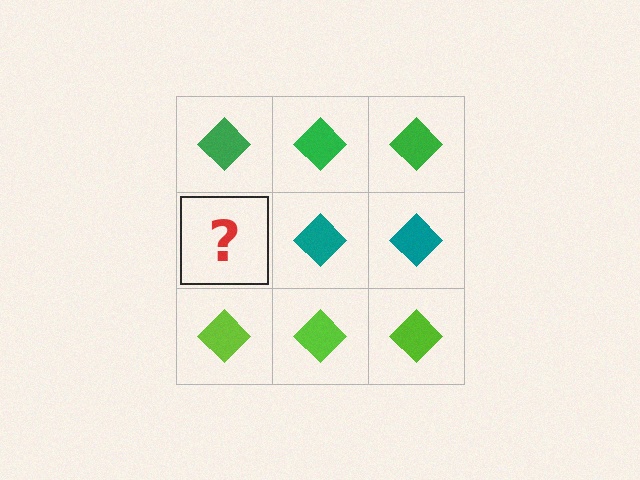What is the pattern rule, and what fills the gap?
The rule is that each row has a consistent color. The gap should be filled with a teal diamond.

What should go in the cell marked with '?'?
The missing cell should contain a teal diamond.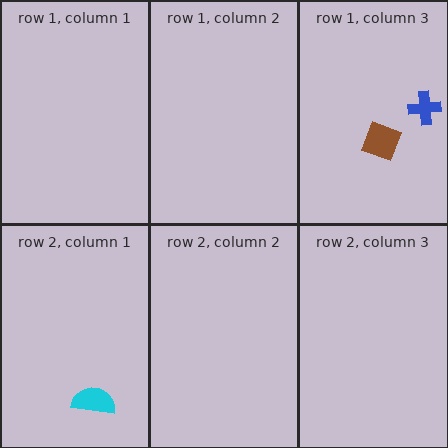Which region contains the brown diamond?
The row 1, column 3 region.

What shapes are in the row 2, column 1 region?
The cyan semicircle.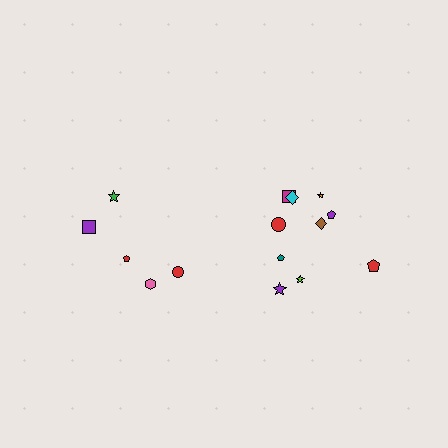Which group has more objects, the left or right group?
The right group.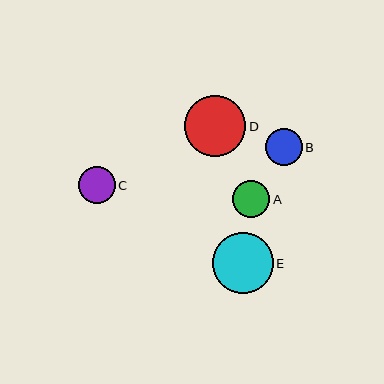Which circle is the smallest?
Circle C is the smallest with a size of approximately 37 pixels.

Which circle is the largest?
Circle D is the largest with a size of approximately 62 pixels.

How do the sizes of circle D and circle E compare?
Circle D and circle E are approximately the same size.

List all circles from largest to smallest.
From largest to smallest: D, E, A, B, C.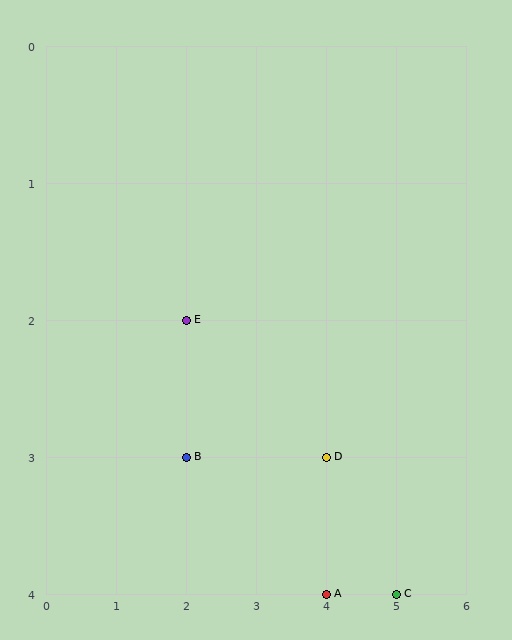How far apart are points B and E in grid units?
Points B and E are 1 row apart.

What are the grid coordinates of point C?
Point C is at grid coordinates (5, 4).